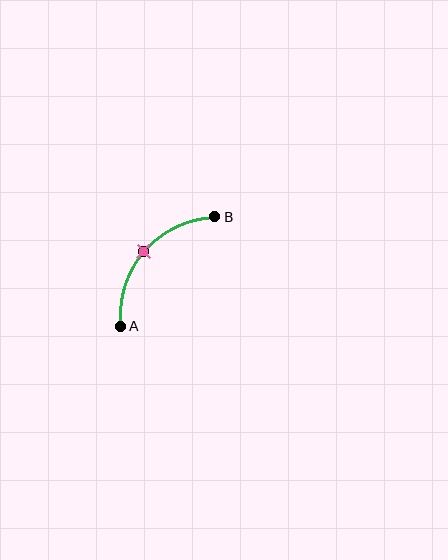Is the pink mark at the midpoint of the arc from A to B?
Yes. The pink mark lies on the arc at equal arc-length from both A and B — it is the arc midpoint.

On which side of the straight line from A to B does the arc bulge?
The arc bulges above and to the left of the straight line connecting A and B.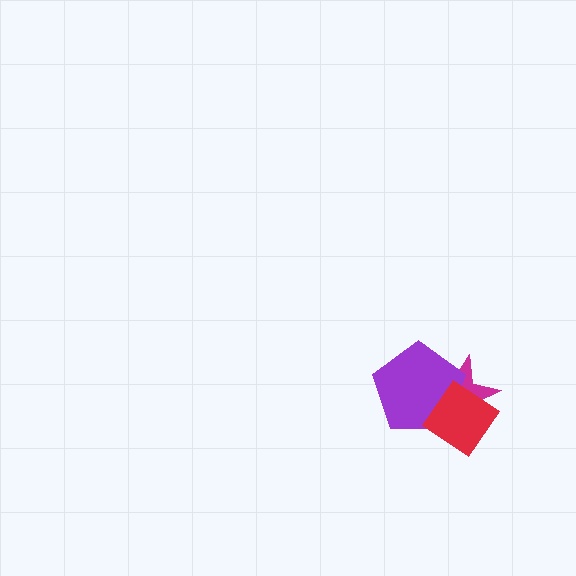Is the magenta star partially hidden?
Yes, it is partially covered by another shape.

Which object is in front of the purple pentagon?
The red diamond is in front of the purple pentagon.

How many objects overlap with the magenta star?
2 objects overlap with the magenta star.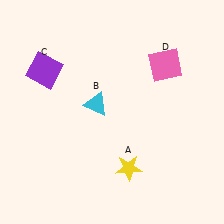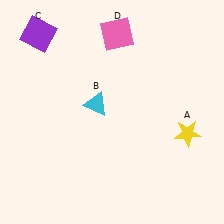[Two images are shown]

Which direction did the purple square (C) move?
The purple square (C) moved up.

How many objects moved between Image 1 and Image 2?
3 objects moved between the two images.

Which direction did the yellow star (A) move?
The yellow star (A) moved right.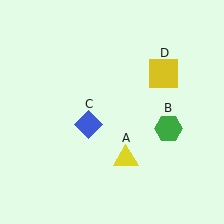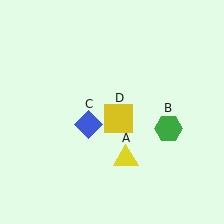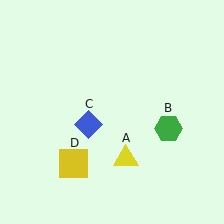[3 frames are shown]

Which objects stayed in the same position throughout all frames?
Yellow triangle (object A) and green hexagon (object B) and blue diamond (object C) remained stationary.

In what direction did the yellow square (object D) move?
The yellow square (object D) moved down and to the left.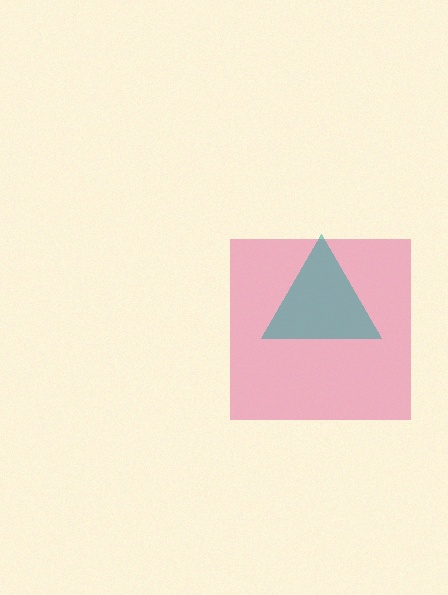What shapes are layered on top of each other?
The layered shapes are: a pink square, a teal triangle.